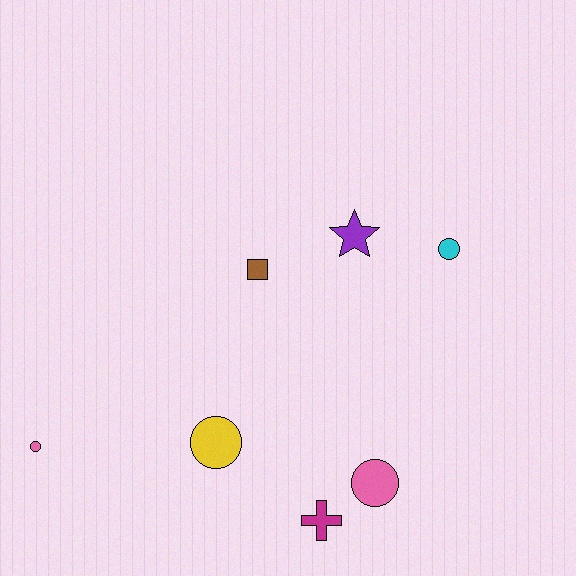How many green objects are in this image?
There are no green objects.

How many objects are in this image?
There are 7 objects.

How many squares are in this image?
There is 1 square.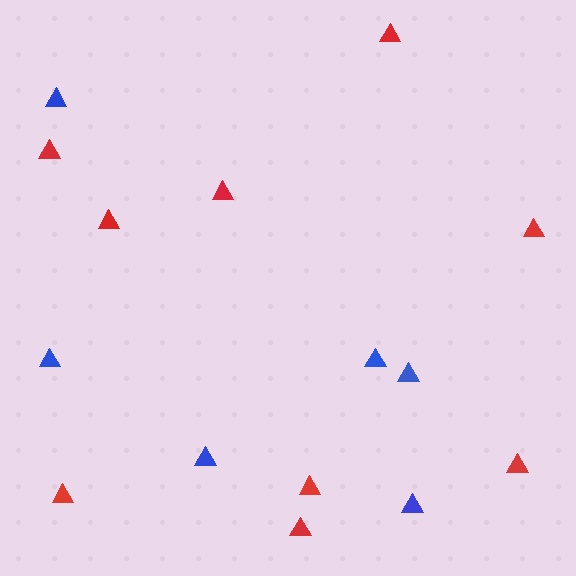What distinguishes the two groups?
There are 2 groups: one group of blue triangles (6) and one group of red triangles (9).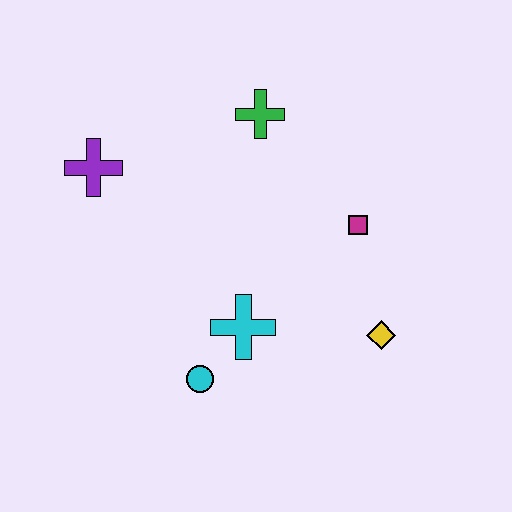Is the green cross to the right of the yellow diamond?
No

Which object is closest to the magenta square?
The yellow diamond is closest to the magenta square.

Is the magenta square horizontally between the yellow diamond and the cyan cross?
Yes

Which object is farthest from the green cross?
The cyan circle is farthest from the green cross.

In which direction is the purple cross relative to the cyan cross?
The purple cross is above the cyan cross.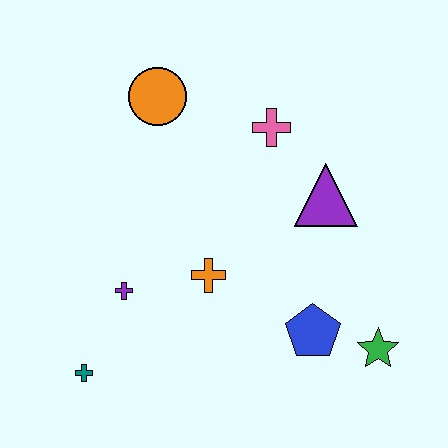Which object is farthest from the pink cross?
The teal cross is farthest from the pink cross.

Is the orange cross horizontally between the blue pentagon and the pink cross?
No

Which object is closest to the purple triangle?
The pink cross is closest to the purple triangle.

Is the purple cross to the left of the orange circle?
Yes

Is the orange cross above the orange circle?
No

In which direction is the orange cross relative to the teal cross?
The orange cross is to the right of the teal cross.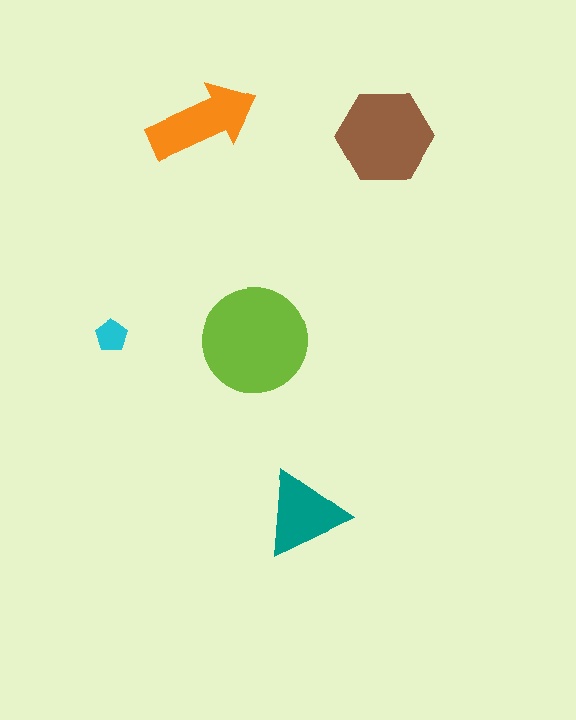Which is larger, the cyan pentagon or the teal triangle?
The teal triangle.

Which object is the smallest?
The cyan pentagon.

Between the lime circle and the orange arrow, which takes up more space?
The lime circle.